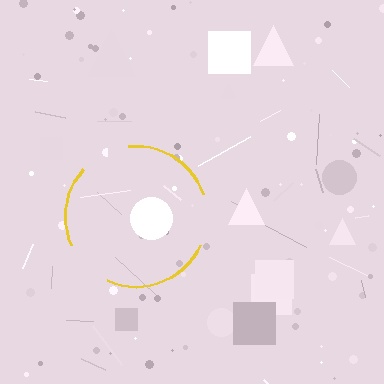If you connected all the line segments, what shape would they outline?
They would outline a circle.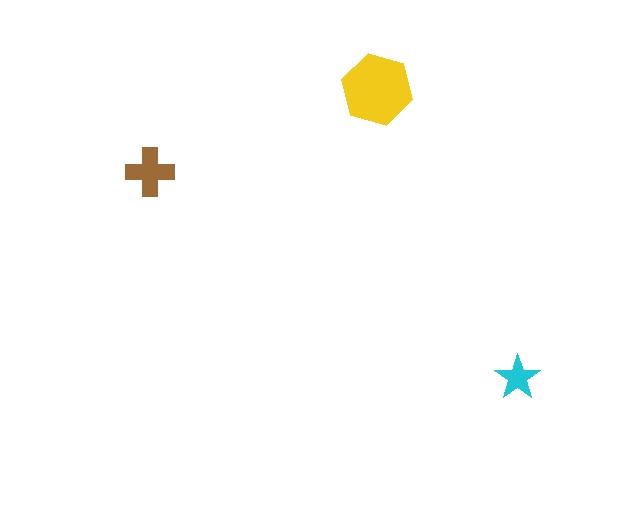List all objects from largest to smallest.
The yellow hexagon, the brown cross, the cyan star.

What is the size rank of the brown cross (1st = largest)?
2nd.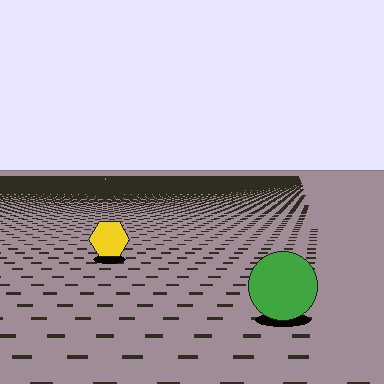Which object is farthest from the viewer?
The yellow hexagon is farthest from the viewer. It appears smaller and the ground texture around it is denser.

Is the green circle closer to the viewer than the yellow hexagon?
Yes. The green circle is closer — you can tell from the texture gradient: the ground texture is coarser near it.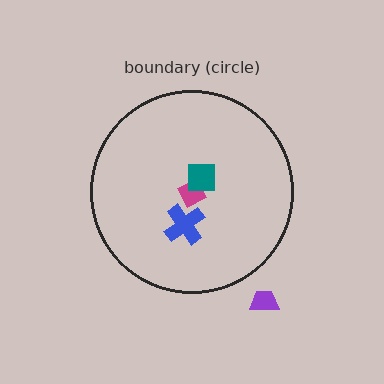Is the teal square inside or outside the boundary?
Inside.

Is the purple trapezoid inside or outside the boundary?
Outside.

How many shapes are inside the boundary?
3 inside, 1 outside.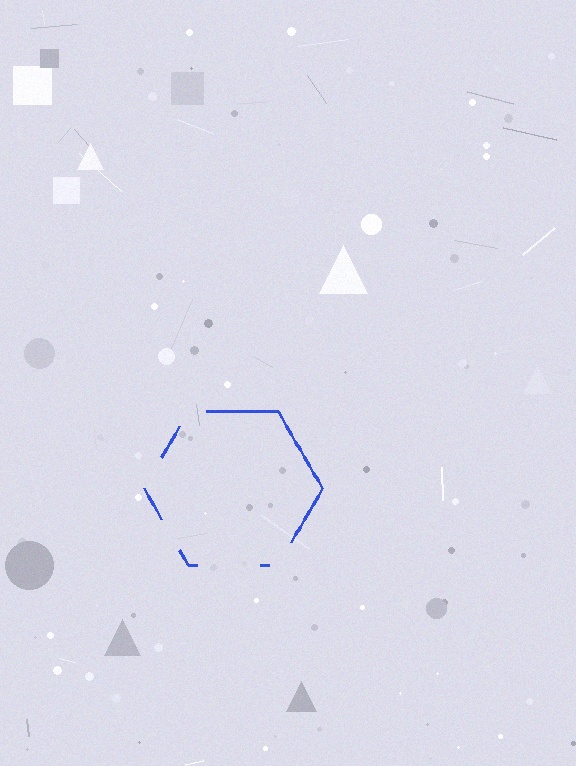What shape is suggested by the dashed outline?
The dashed outline suggests a hexagon.